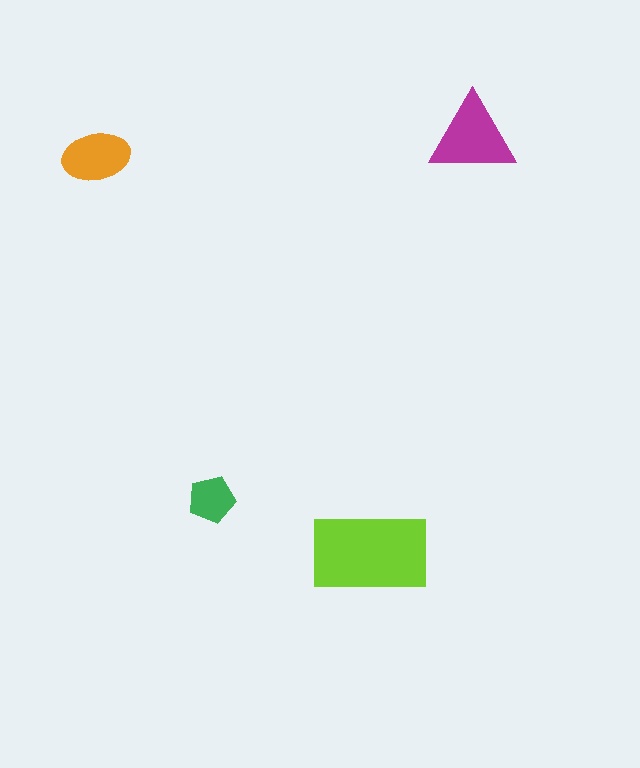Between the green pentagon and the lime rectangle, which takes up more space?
The lime rectangle.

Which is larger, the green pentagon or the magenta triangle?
The magenta triangle.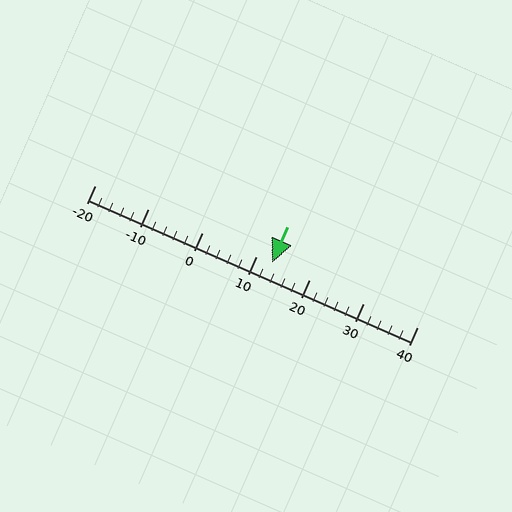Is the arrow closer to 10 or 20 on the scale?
The arrow is closer to 10.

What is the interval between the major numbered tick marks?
The major tick marks are spaced 10 units apart.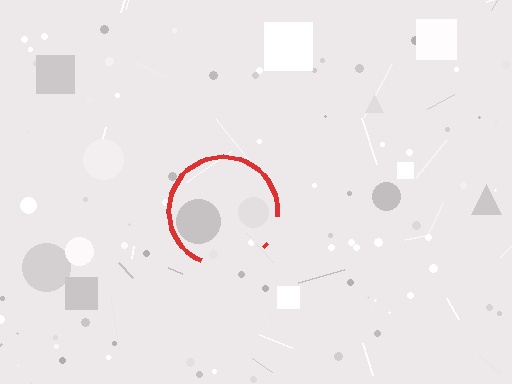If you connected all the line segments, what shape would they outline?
They would outline a circle.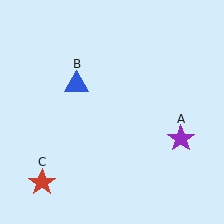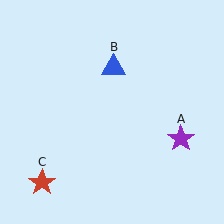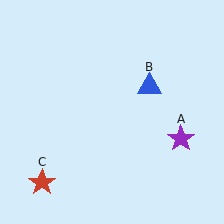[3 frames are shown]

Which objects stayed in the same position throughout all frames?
Purple star (object A) and red star (object C) remained stationary.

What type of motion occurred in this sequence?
The blue triangle (object B) rotated clockwise around the center of the scene.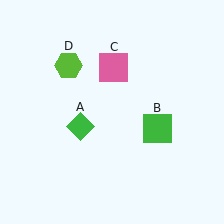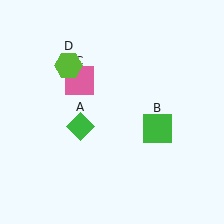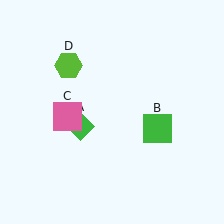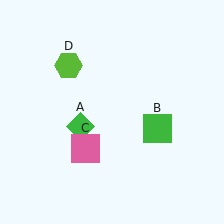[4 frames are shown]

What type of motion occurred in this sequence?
The pink square (object C) rotated counterclockwise around the center of the scene.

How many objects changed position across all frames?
1 object changed position: pink square (object C).